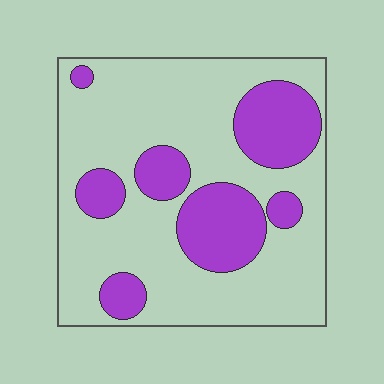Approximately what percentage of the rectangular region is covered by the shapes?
Approximately 30%.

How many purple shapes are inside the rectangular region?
7.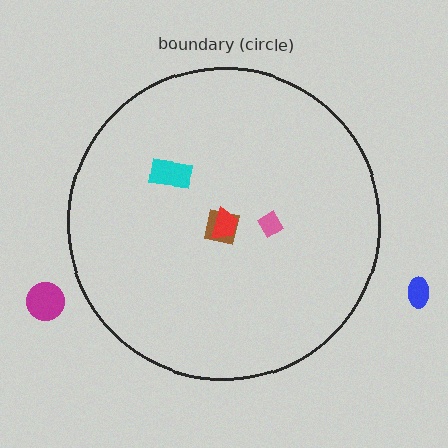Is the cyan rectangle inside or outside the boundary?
Inside.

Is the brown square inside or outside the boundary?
Inside.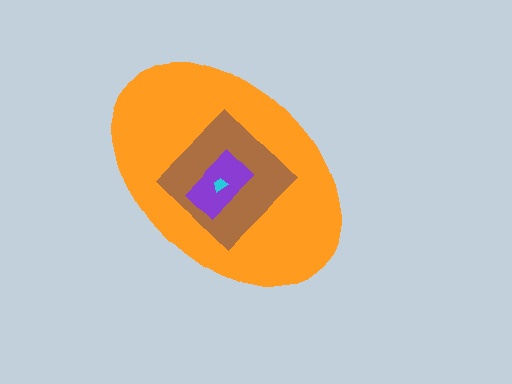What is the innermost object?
The cyan trapezoid.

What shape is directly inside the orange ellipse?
The brown diamond.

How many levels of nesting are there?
4.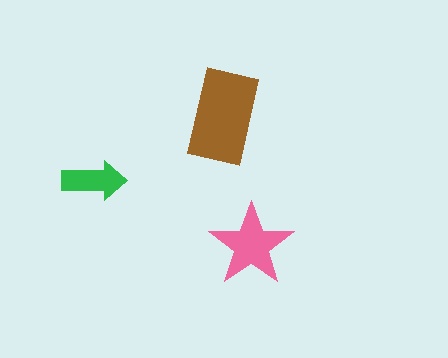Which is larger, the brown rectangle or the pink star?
The brown rectangle.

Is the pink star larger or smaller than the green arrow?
Larger.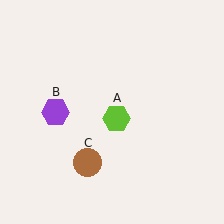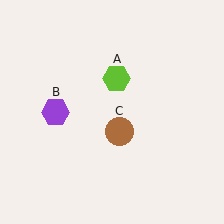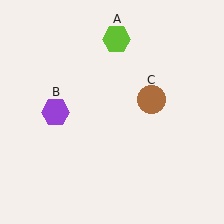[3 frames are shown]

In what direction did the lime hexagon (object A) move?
The lime hexagon (object A) moved up.